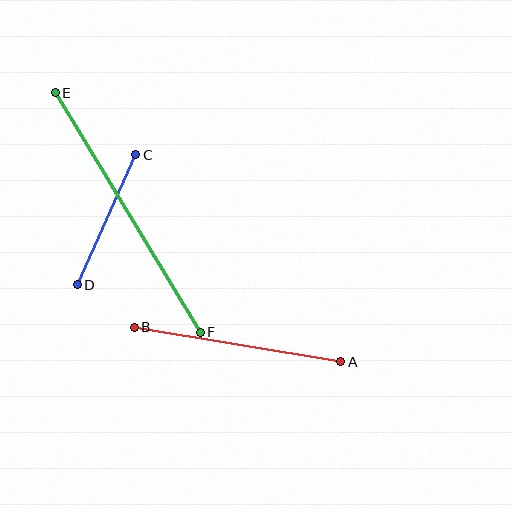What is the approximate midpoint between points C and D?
The midpoint is at approximately (106, 220) pixels.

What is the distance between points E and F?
The distance is approximately 280 pixels.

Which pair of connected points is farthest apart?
Points E and F are farthest apart.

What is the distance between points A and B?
The distance is approximately 209 pixels.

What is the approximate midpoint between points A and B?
The midpoint is at approximately (237, 344) pixels.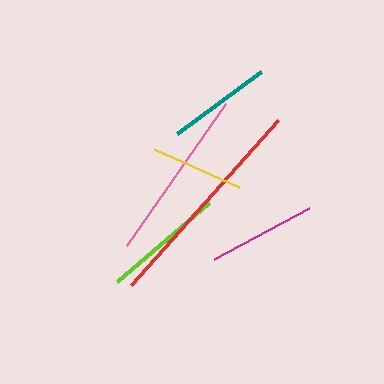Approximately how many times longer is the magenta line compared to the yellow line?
The magenta line is approximately 1.1 times the length of the yellow line.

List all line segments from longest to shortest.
From longest to shortest: red, pink, lime, magenta, teal, yellow.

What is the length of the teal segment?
The teal segment is approximately 104 pixels long.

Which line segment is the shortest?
The yellow line is the shortest at approximately 94 pixels.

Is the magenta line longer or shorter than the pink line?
The pink line is longer than the magenta line.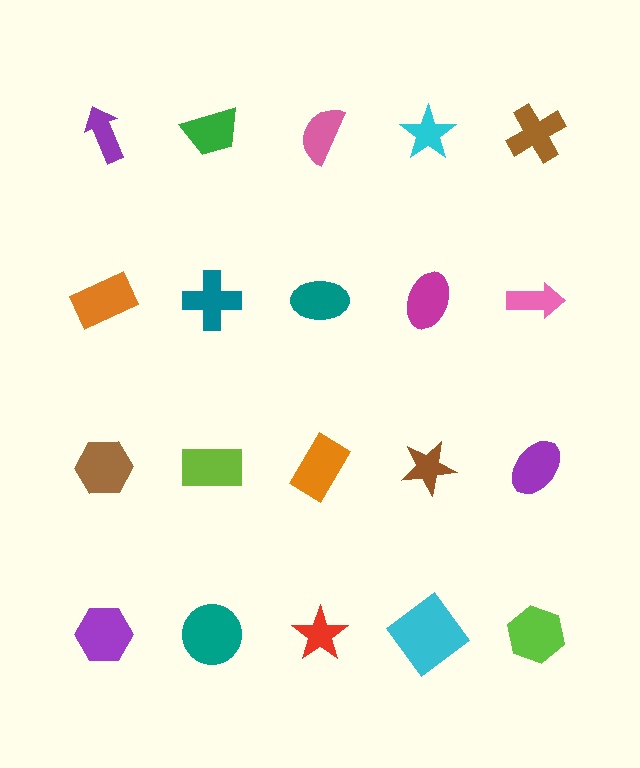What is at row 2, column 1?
An orange rectangle.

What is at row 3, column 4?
A brown star.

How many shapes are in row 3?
5 shapes.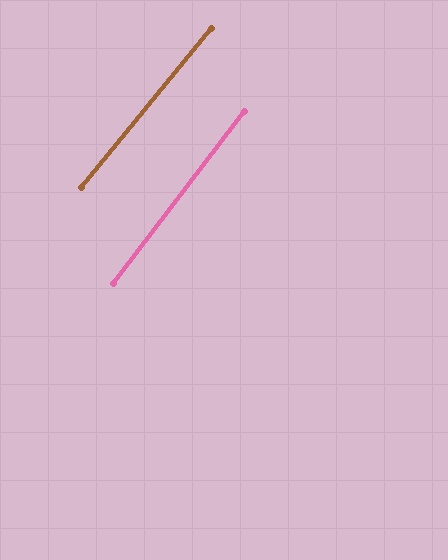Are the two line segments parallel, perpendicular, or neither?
Parallel — their directions differ by only 1.9°.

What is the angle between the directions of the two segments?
Approximately 2 degrees.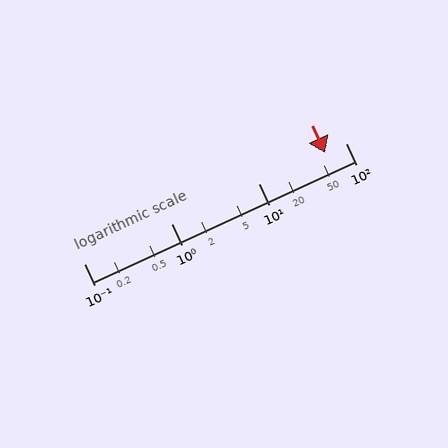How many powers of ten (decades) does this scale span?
The scale spans 3 decades, from 0.1 to 100.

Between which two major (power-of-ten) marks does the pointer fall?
The pointer is between 10 and 100.